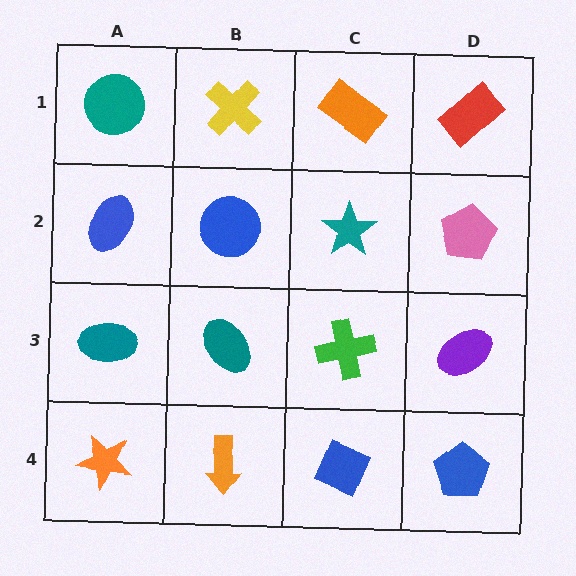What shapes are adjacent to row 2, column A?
A teal circle (row 1, column A), a teal ellipse (row 3, column A), a blue circle (row 2, column B).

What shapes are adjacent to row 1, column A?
A blue ellipse (row 2, column A), a yellow cross (row 1, column B).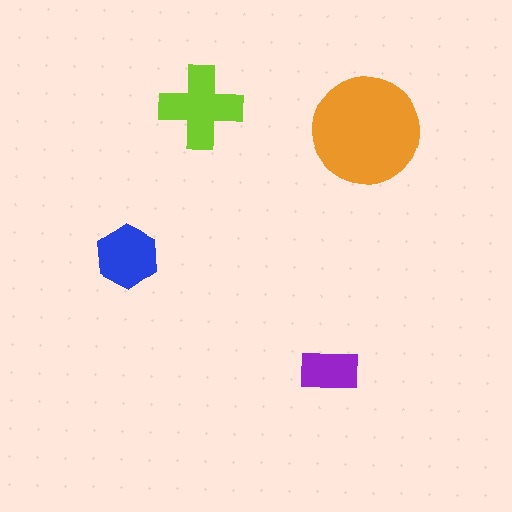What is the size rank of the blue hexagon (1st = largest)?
3rd.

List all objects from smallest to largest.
The purple rectangle, the blue hexagon, the lime cross, the orange circle.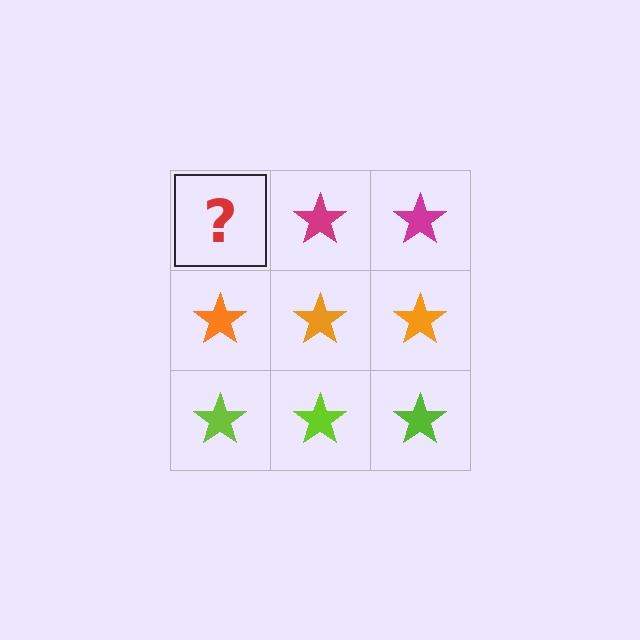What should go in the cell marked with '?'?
The missing cell should contain a magenta star.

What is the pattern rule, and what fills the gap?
The rule is that each row has a consistent color. The gap should be filled with a magenta star.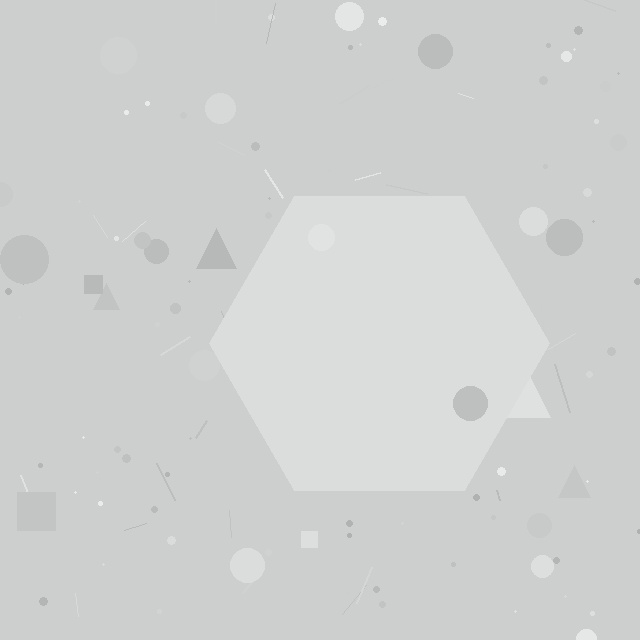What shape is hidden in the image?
A hexagon is hidden in the image.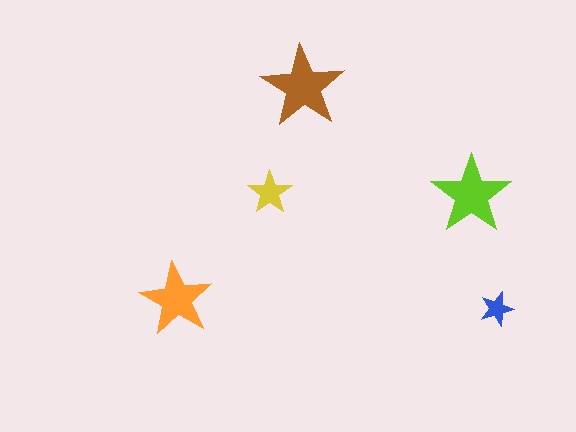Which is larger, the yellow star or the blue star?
The yellow one.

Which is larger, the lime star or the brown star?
The brown one.